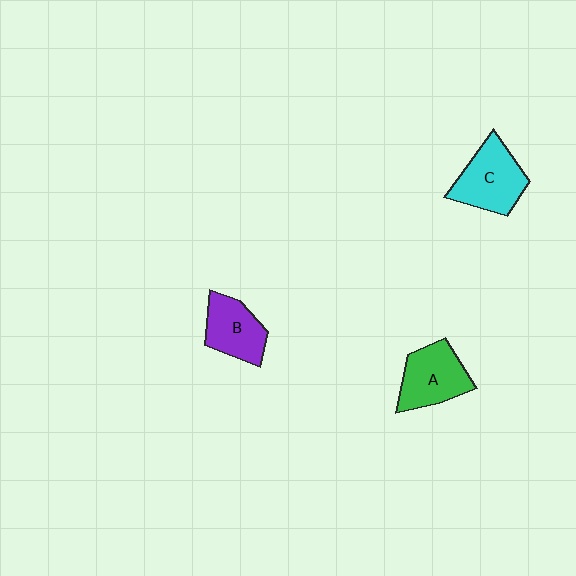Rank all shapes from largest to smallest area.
From largest to smallest: C (cyan), A (green), B (purple).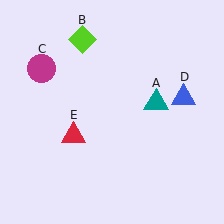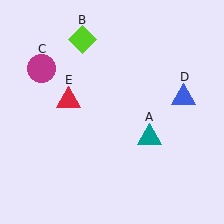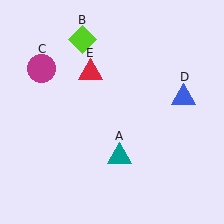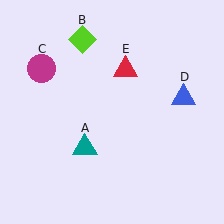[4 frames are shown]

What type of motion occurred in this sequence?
The teal triangle (object A), red triangle (object E) rotated clockwise around the center of the scene.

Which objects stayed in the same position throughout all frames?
Lime diamond (object B) and magenta circle (object C) and blue triangle (object D) remained stationary.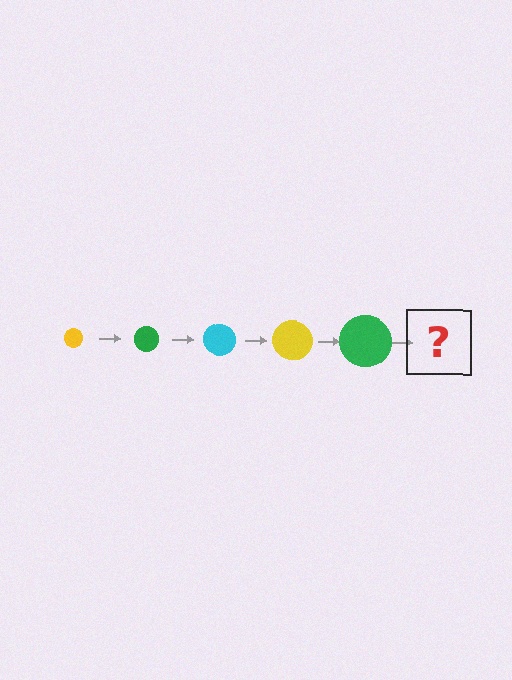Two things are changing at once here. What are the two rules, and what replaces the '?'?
The two rules are that the circle grows larger each step and the color cycles through yellow, green, and cyan. The '?' should be a cyan circle, larger than the previous one.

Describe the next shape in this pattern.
It should be a cyan circle, larger than the previous one.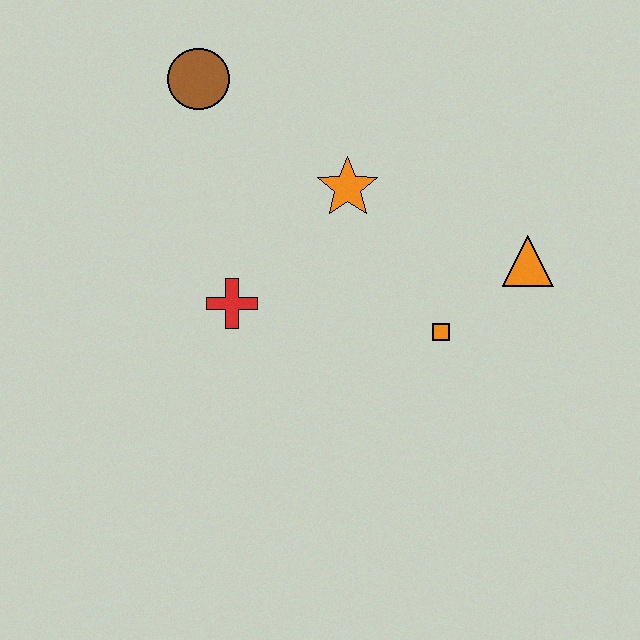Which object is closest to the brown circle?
The orange star is closest to the brown circle.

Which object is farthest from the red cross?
The orange triangle is farthest from the red cross.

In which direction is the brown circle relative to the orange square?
The brown circle is above the orange square.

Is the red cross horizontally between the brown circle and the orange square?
Yes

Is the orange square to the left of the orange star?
No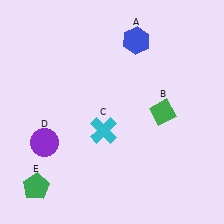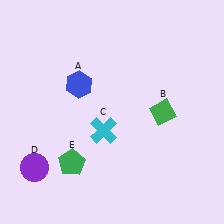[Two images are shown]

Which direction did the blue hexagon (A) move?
The blue hexagon (A) moved left.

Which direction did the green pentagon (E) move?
The green pentagon (E) moved right.